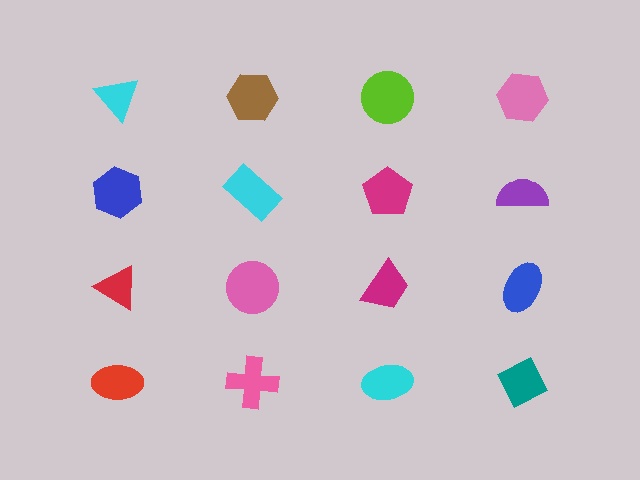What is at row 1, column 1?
A cyan triangle.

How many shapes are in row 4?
4 shapes.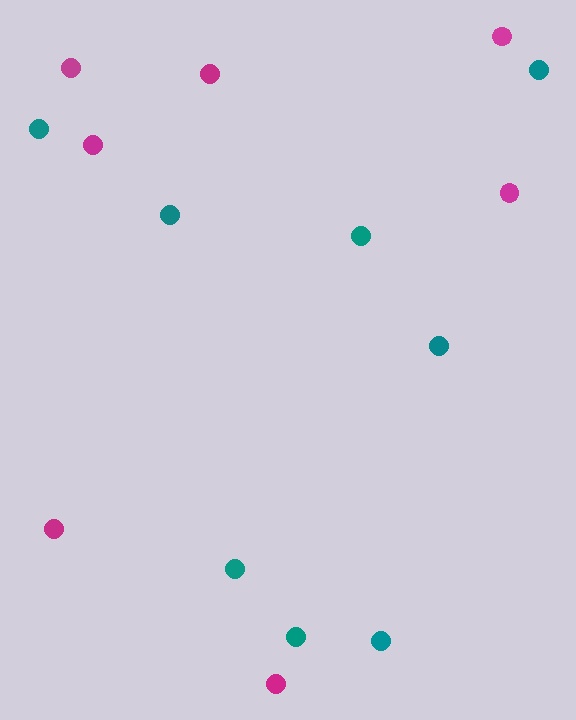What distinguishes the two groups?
There are 2 groups: one group of teal circles (8) and one group of magenta circles (7).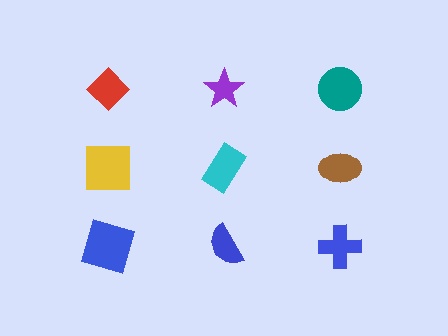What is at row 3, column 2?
A blue semicircle.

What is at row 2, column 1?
A yellow square.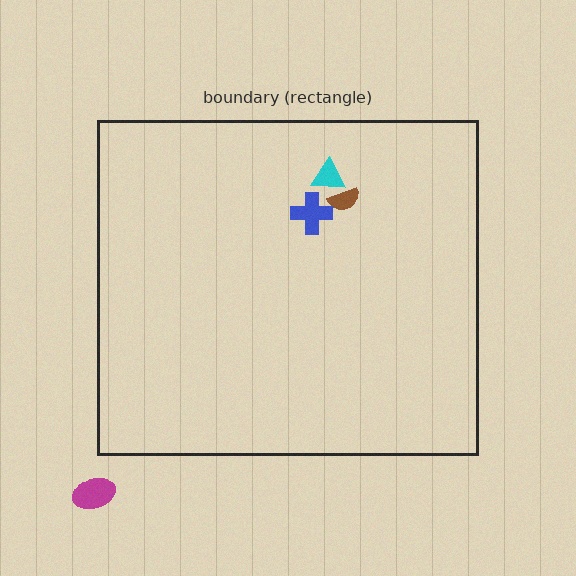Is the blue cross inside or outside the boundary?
Inside.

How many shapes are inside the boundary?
3 inside, 1 outside.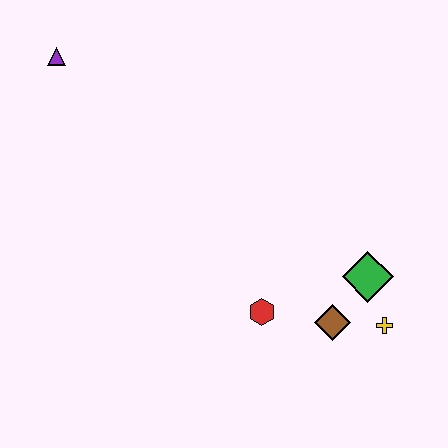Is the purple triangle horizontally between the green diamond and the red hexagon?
No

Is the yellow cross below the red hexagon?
Yes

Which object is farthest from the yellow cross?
The purple triangle is farthest from the yellow cross.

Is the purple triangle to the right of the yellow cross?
No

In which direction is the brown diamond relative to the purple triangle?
The brown diamond is to the right of the purple triangle.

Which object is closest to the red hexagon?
The brown diamond is closest to the red hexagon.